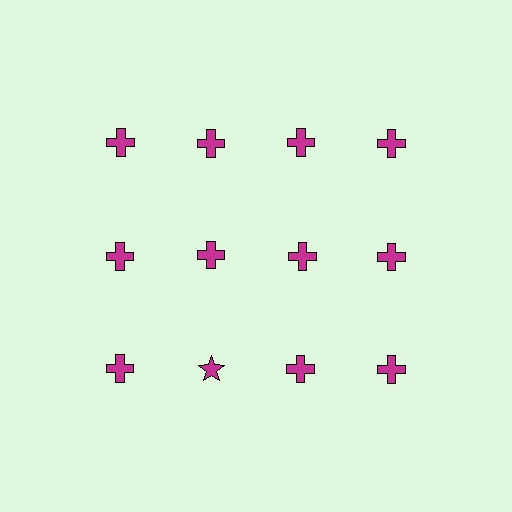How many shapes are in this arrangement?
There are 12 shapes arranged in a grid pattern.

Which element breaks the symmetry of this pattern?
The magenta star in the third row, second from left column breaks the symmetry. All other shapes are magenta crosses.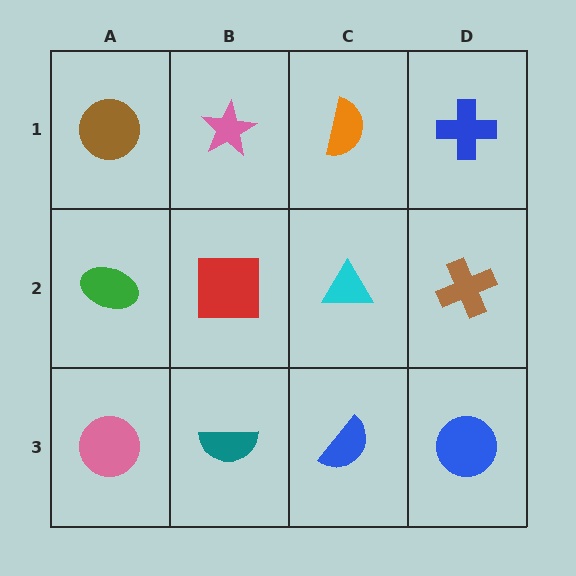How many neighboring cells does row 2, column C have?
4.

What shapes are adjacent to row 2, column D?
A blue cross (row 1, column D), a blue circle (row 3, column D), a cyan triangle (row 2, column C).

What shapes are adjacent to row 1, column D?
A brown cross (row 2, column D), an orange semicircle (row 1, column C).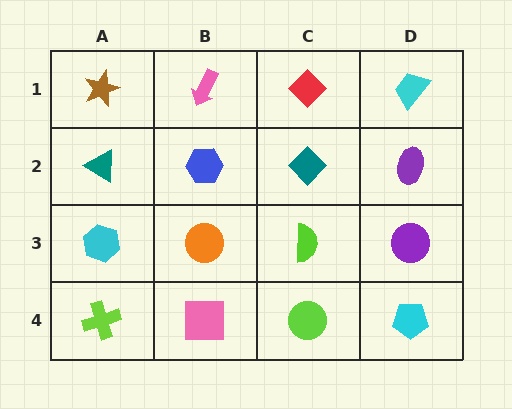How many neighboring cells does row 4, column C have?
3.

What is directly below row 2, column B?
An orange circle.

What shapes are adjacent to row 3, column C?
A teal diamond (row 2, column C), a lime circle (row 4, column C), an orange circle (row 3, column B), a purple circle (row 3, column D).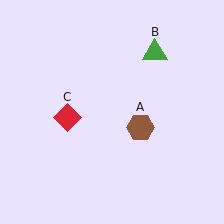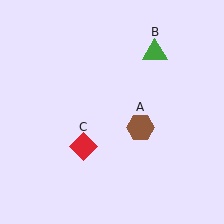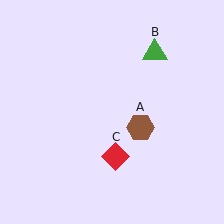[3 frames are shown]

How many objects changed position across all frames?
1 object changed position: red diamond (object C).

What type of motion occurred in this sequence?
The red diamond (object C) rotated counterclockwise around the center of the scene.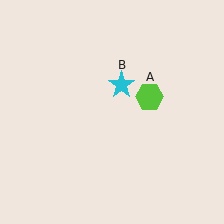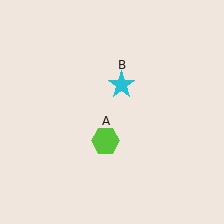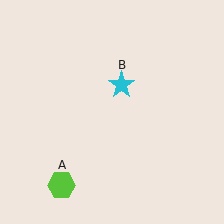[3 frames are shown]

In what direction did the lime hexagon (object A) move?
The lime hexagon (object A) moved down and to the left.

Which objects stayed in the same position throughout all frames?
Cyan star (object B) remained stationary.